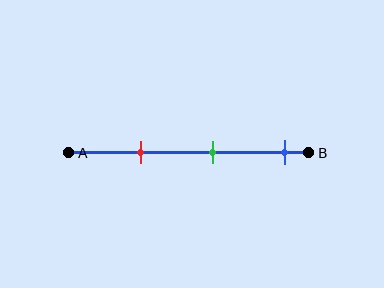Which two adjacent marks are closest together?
The red and green marks are the closest adjacent pair.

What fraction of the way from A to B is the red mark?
The red mark is approximately 30% (0.3) of the way from A to B.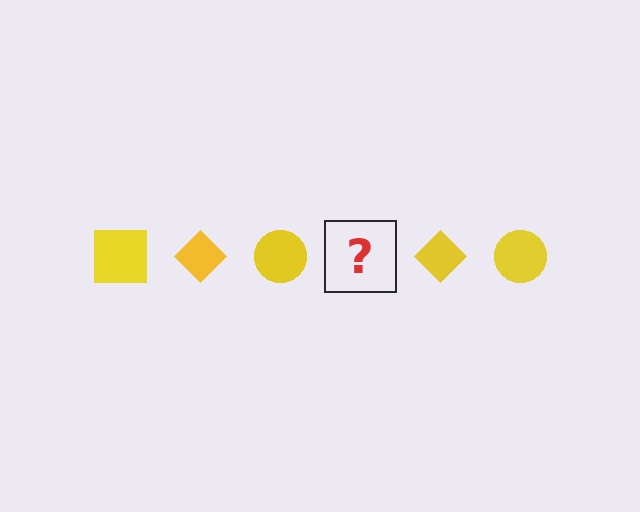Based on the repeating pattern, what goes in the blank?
The blank should be a yellow square.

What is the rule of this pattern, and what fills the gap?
The rule is that the pattern cycles through square, diamond, circle shapes in yellow. The gap should be filled with a yellow square.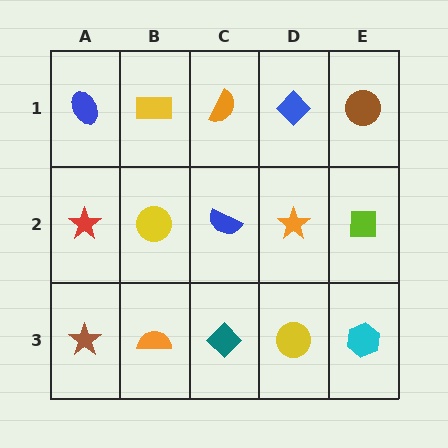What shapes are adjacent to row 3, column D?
An orange star (row 2, column D), a teal diamond (row 3, column C), a cyan hexagon (row 3, column E).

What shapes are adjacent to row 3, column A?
A red star (row 2, column A), an orange semicircle (row 3, column B).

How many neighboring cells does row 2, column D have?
4.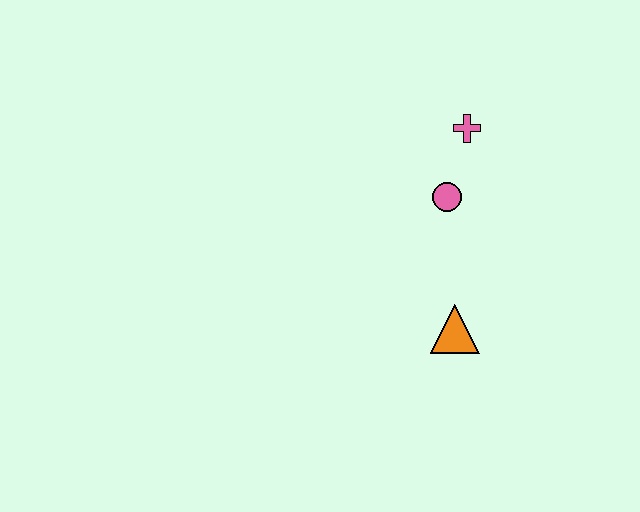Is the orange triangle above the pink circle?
No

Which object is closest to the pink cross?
The pink circle is closest to the pink cross.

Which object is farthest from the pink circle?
The orange triangle is farthest from the pink circle.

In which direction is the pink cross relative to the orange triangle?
The pink cross is above the orange triangle.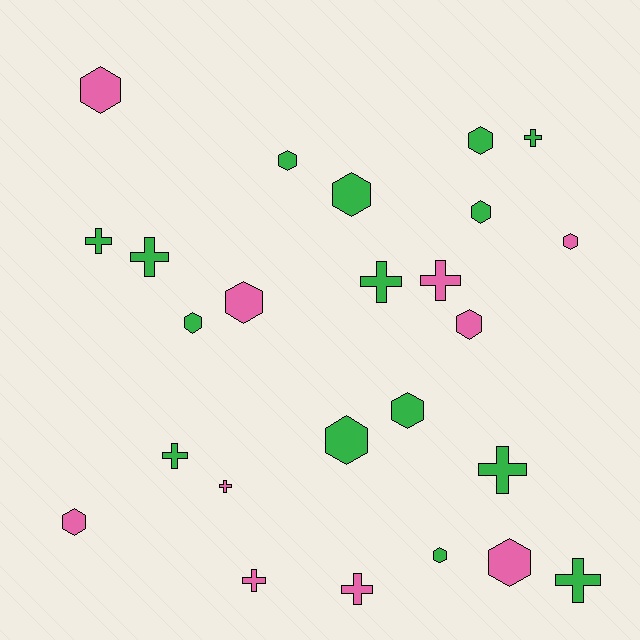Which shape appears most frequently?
Hexagon, with 14 objects.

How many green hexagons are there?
There are 8 green hexagons.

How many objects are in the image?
There are 25 objects.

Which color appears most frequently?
Green, with 15 objects.